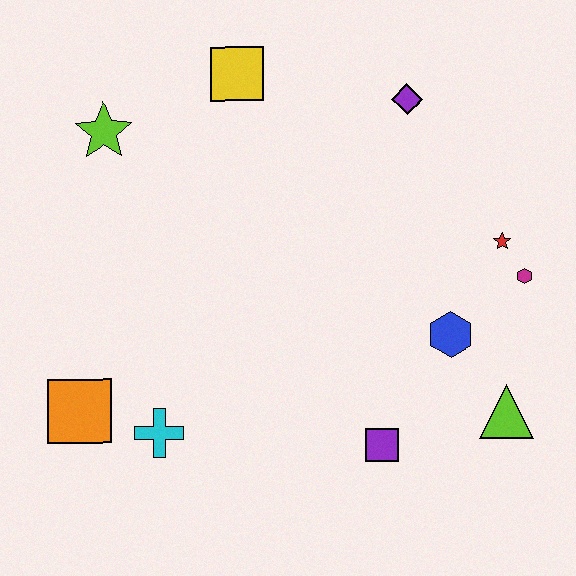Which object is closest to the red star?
The magenta hexagon is closest to the red star.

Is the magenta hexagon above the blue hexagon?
Yes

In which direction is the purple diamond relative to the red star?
The purple diamond is above the red star.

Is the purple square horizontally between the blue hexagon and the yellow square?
Yes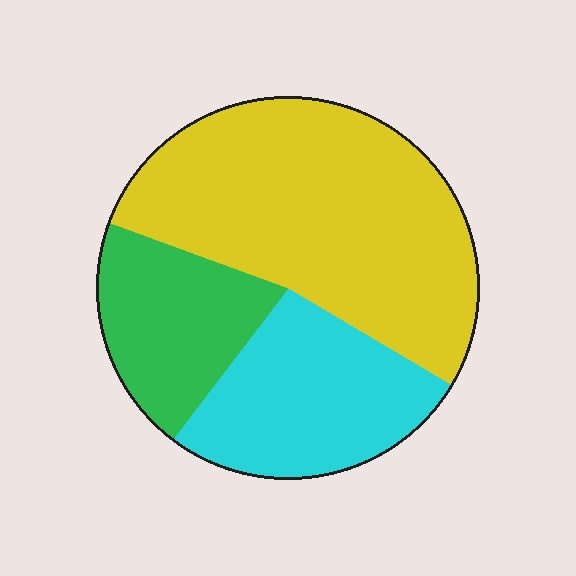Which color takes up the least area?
Green, at roughly 20%.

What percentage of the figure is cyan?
Cyan covers around 25% of the figure.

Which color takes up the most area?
Yellow, at roughly 55%.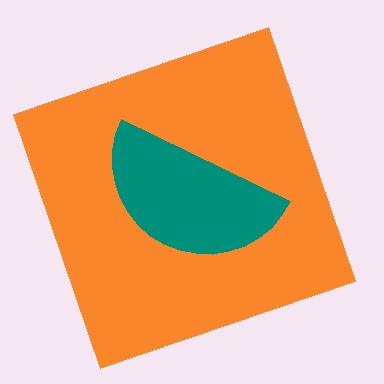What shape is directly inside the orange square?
The teal semicircle.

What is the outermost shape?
The orange square.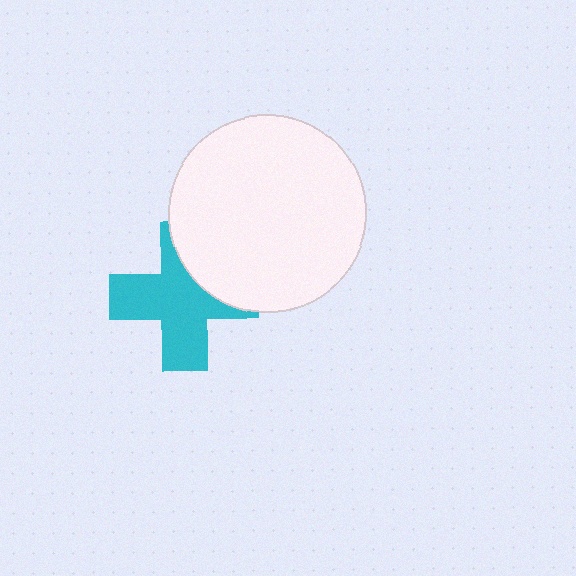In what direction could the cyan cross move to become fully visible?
The cyan cross could move toward the lower-left. That would shift it out from behind the white circle entirely.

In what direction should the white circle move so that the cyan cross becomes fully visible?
The white circle should move toward the upper-right. That is the shortest direction to clear the overlap and leave the cyan cross fully visible.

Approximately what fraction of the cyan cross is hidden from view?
Roughly 31% of the cyan cross is hidden behind the white circle.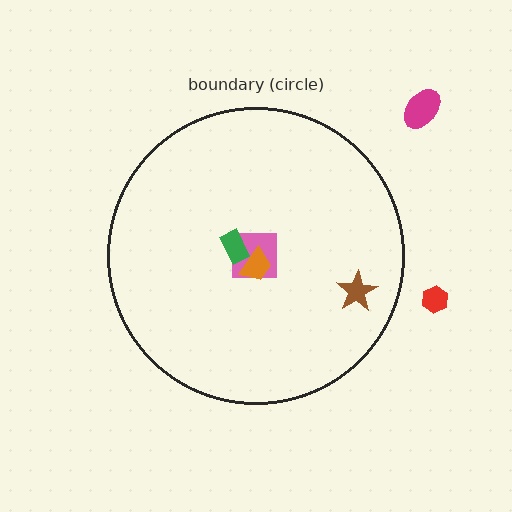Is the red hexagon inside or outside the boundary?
Outside.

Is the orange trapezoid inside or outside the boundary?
Inside.